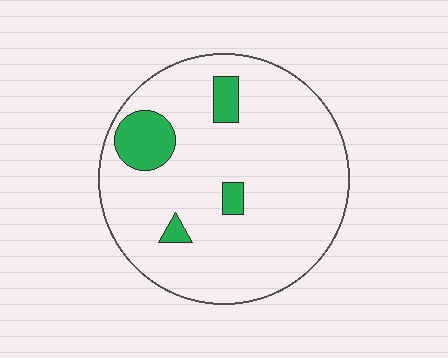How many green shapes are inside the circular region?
4.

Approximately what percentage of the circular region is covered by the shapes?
Approximately 10%.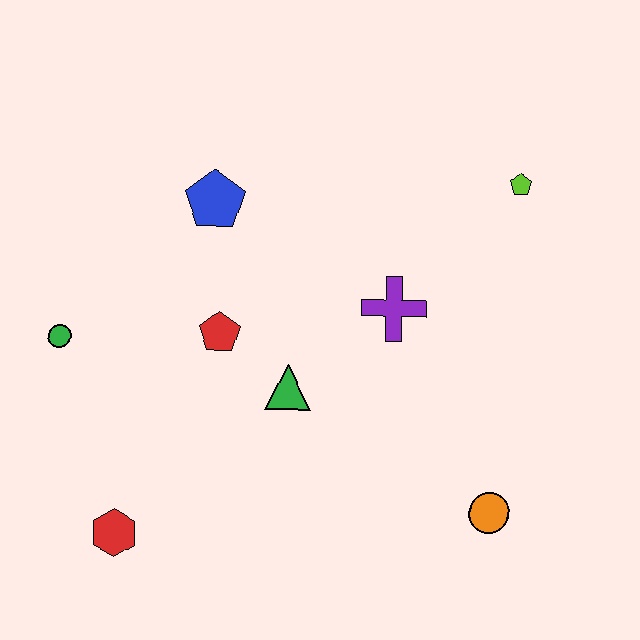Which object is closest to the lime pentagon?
The purple cross is closest to the lime pentagon.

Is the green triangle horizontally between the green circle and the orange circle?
Yes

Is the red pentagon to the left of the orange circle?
Yes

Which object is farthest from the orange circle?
The green circle is farthest from the orange circle.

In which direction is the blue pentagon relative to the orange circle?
The blue pentagon is above the orange circle.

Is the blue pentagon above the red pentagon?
Yes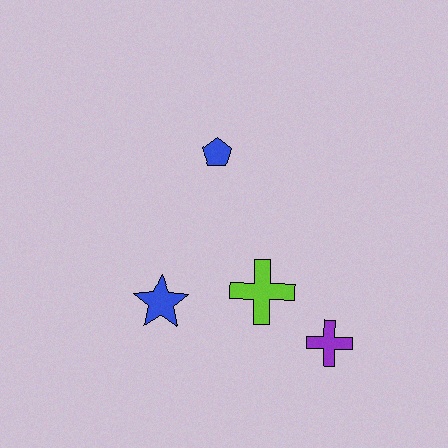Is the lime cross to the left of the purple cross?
Yes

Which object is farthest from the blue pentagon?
The purple cross is farthest from the blue pentagon.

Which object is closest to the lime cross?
The purple cross is closest to the lime cross.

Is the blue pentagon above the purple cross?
Yes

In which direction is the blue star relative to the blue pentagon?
The blue star is below the blue pentagon.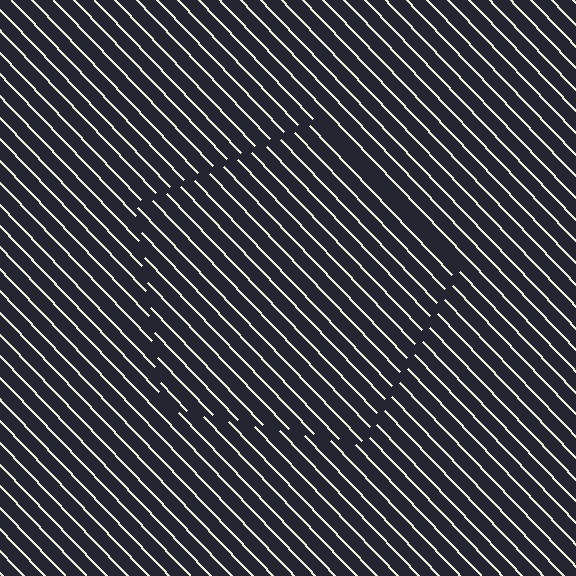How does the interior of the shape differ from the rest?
The interior of the shape contains the same grating, shifted by half a period — the contour is defined by the phase discontinuity where line-ends from the inner and outer gratings abut.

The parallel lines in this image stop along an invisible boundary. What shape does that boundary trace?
An illusory pentagon. The interior of the shape contains the same grating, shifted by half a period — the contour is defined by the phase discontinuity where line-ends from the inner and outer gratings abut.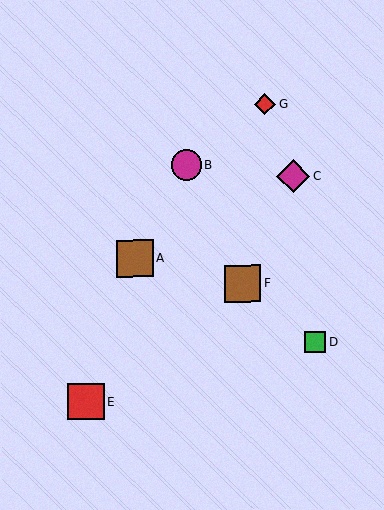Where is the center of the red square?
The center of the red square is at (86, 402).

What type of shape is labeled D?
Shape D is a green square.